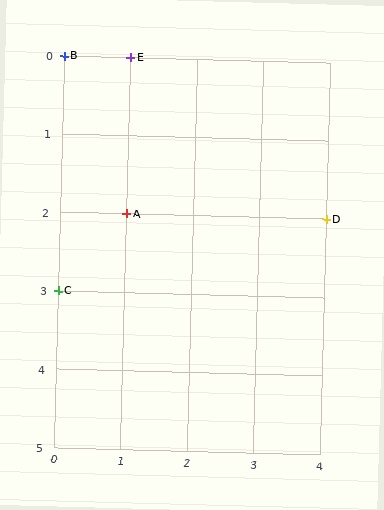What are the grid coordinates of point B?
Point B is at grid coordinates (0, 0).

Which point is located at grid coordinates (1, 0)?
Point E is at (1, 0).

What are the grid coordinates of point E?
Point E is at grid coordinates (1, 0).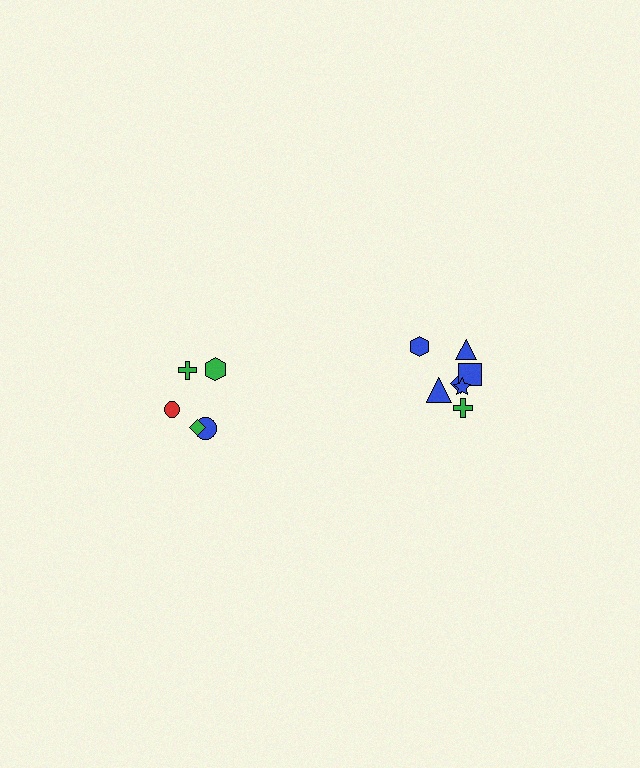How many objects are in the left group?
There are 5 objects.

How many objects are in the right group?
There are 7 objects.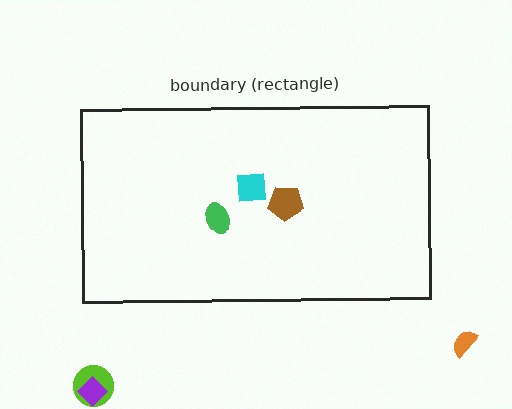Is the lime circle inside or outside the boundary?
Outside.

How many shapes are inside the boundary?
3 inside, 3 outside.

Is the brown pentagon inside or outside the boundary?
Inside.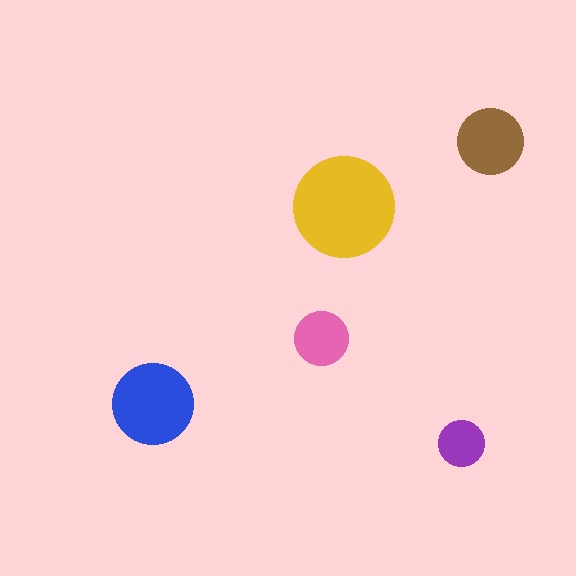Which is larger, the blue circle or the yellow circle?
The yellow one.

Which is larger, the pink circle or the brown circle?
The brown one.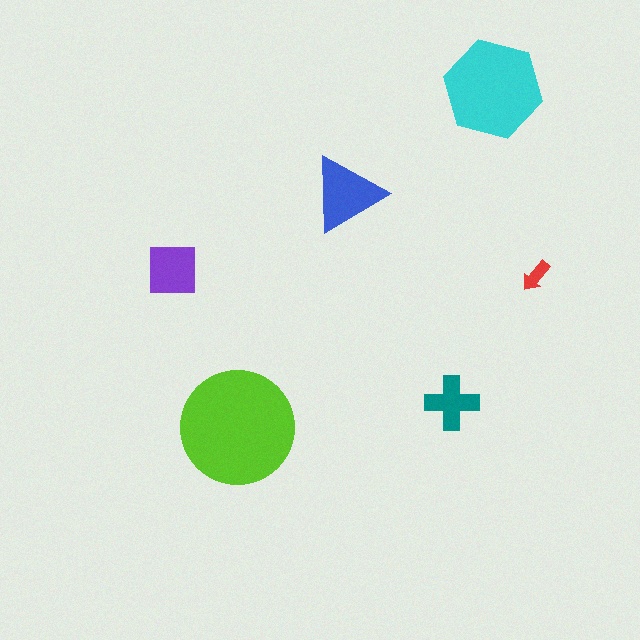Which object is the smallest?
The red arrow.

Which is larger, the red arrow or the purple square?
The purple square.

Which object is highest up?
The cyan hexagon is topmost.